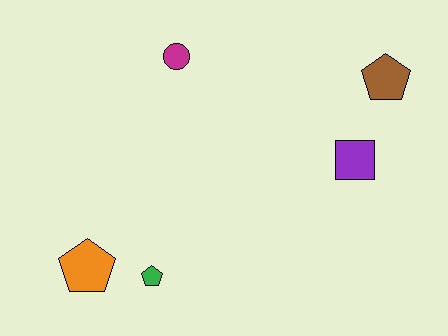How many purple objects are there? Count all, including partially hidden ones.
There is 1 purple object.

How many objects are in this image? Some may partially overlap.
There are 5 objects.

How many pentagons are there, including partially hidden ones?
There are 3 pentagons.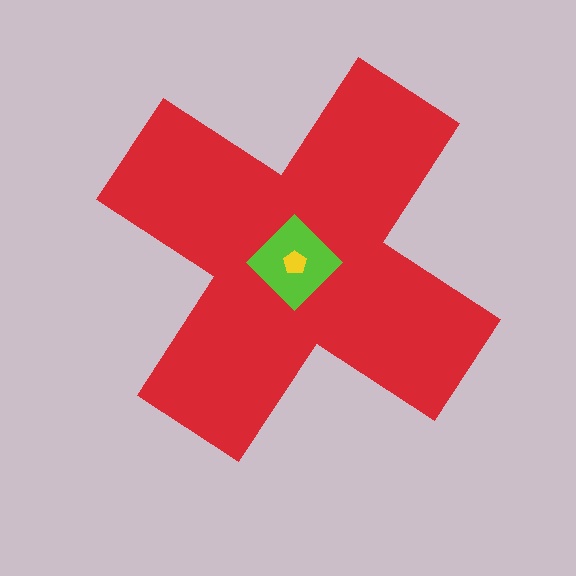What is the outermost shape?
The red cross.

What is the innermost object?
The yellow pentagon.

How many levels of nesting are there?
3.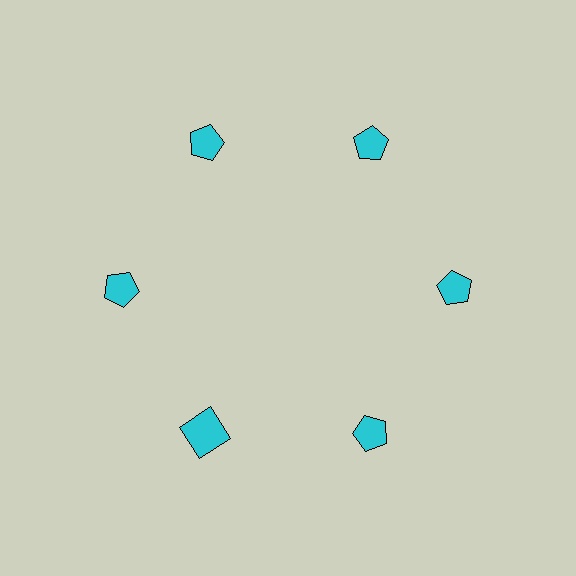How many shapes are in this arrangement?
There are 6 shapes arranged in a ring pattern.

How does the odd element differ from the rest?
It has a different shape: square instead of pentagon.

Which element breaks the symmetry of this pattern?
The cyan square at roughly the 7 o'clock position breaks the symmetry. All other shapes are cyan pentagons.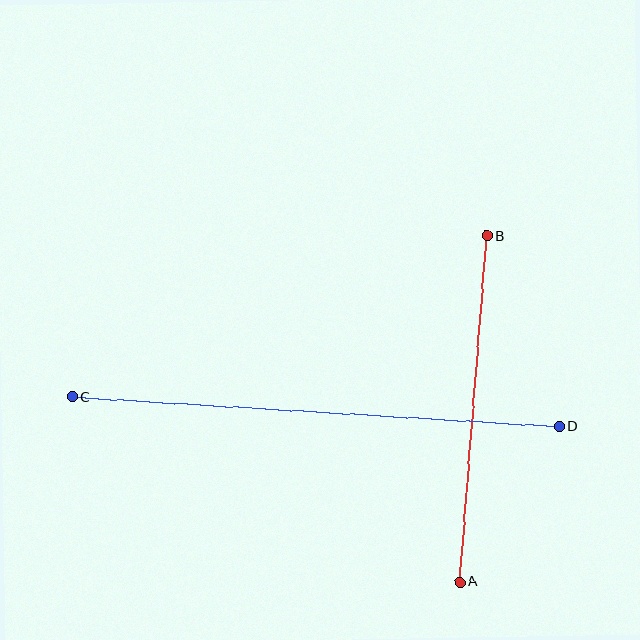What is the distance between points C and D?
The distance is approximately 487 pixels.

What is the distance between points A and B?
The distance is approximately 347 pixels.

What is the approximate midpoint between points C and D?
The midpoint is at approximately (316, 412) pixels.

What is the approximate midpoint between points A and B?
The midpoint is at approximately (473, 409) pixels.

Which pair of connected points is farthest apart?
Points C and D are farthest apart.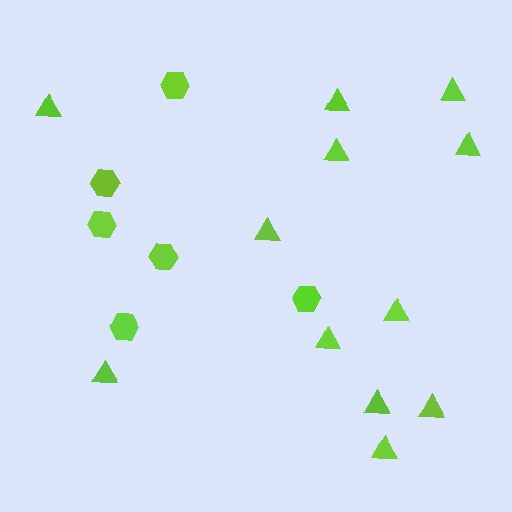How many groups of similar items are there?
There are 2 groups: one group of hexagons (6) and one group of triangles (12).